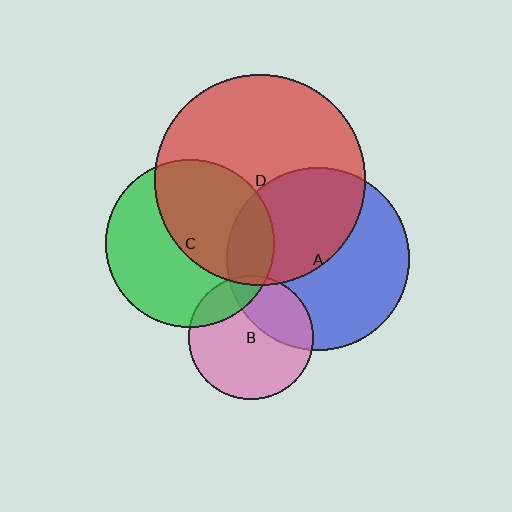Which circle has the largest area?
Circle D (red).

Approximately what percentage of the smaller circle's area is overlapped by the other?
Approximately 5%.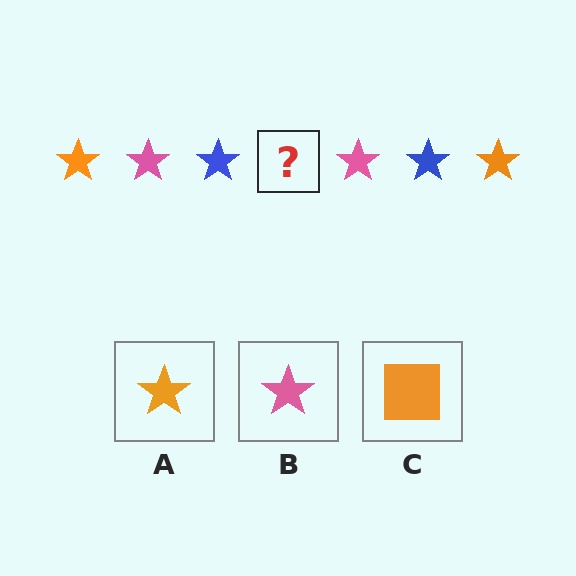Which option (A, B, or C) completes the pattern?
A.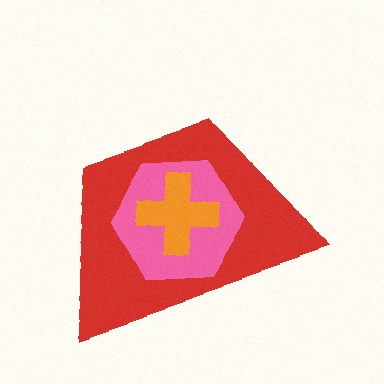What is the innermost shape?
The orange cross.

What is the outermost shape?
The red trapezoid.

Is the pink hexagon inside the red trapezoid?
Yes.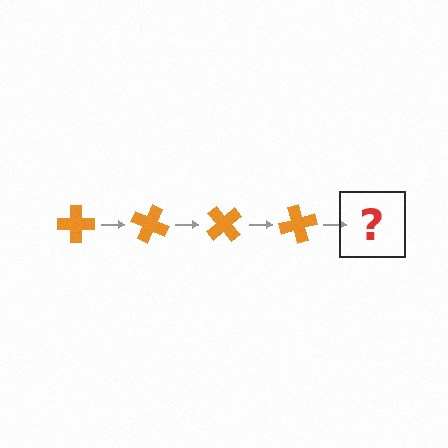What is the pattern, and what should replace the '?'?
The pattern is that the cross rotates 25 degrees each step. The '?' should be an orange cross rotated 100 degrees.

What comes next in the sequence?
The next element should be an orange cross rotated 100 degrees.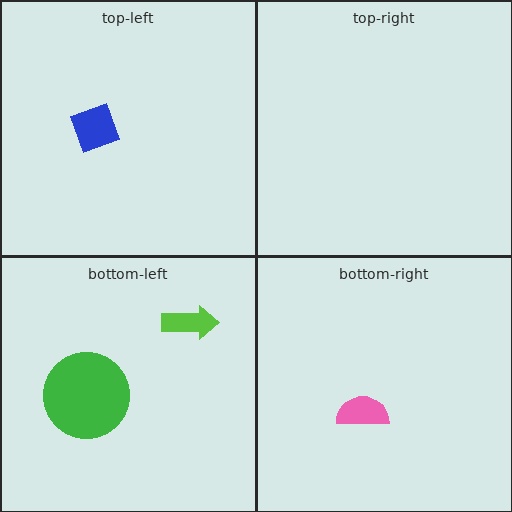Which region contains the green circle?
The bottom-left region.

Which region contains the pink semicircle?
The bottom-right region.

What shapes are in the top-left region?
The blue diamond.